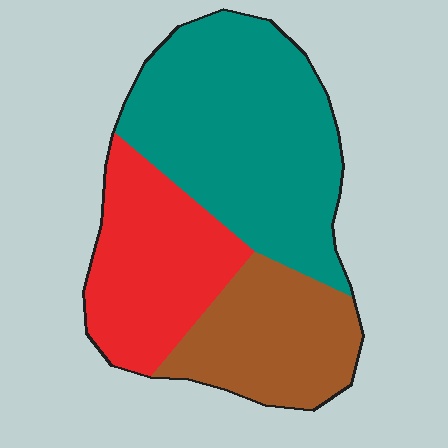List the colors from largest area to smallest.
From largest to smallest: teal, red, brown.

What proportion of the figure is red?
Red takes up between a quarter and a half of the figure.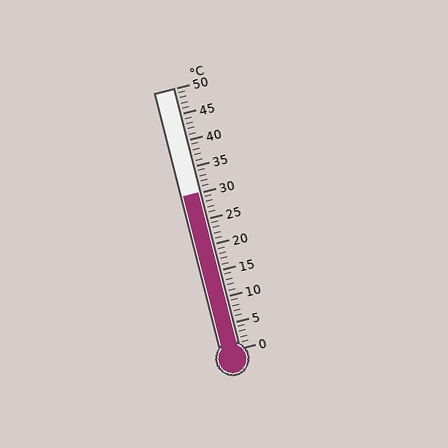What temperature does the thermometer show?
The thermometer shows approximately 30°C.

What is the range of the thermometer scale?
The thermometer scale ranges from 0°C to 50°C.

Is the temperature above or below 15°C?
The temperature is above 15°C.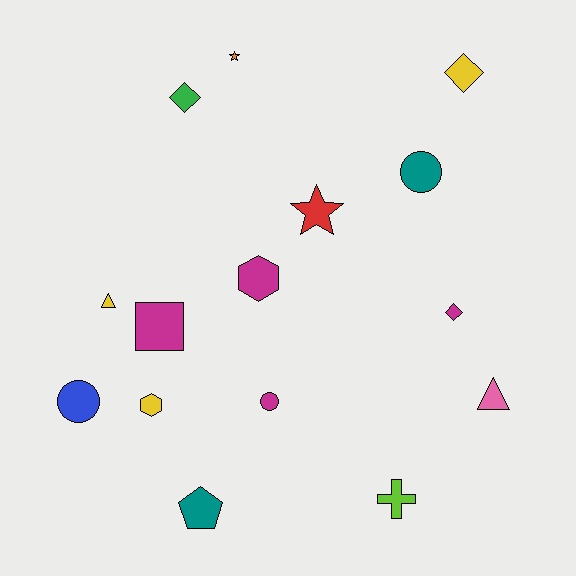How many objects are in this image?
There are 15 objects.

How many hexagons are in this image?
There are 2 hexagons.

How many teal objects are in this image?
There are 2 teal objects.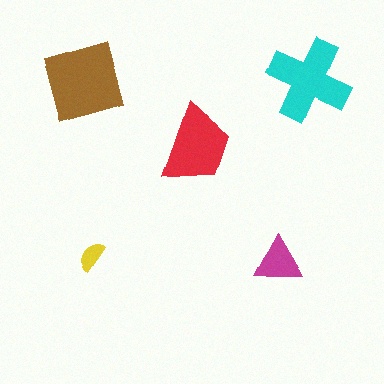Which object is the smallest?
The yellow semicircle.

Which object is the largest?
The brown diamond.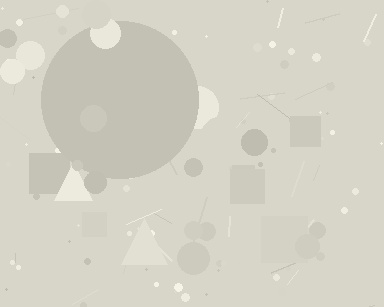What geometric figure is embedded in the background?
A circle is embedded in the background.